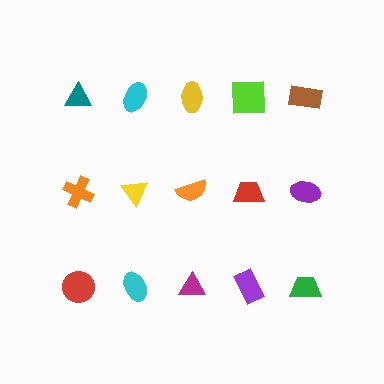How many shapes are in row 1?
5 shapes.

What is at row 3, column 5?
A green trapezoid.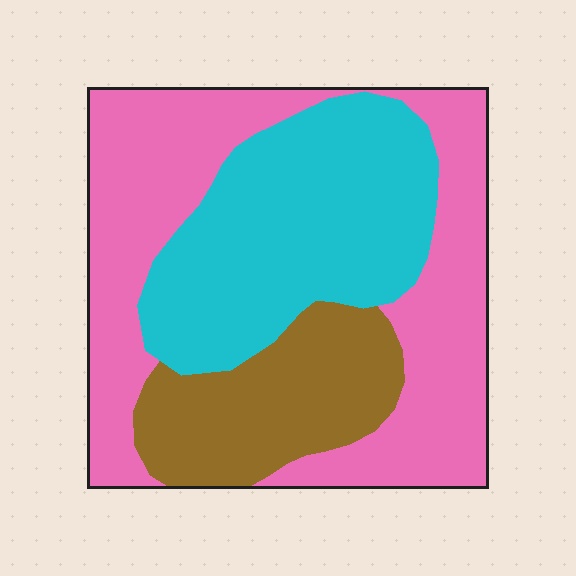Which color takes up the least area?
Brown, at roughly 20%.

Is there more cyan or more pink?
Pink.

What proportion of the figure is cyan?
Cyan covers about 35% of the figure.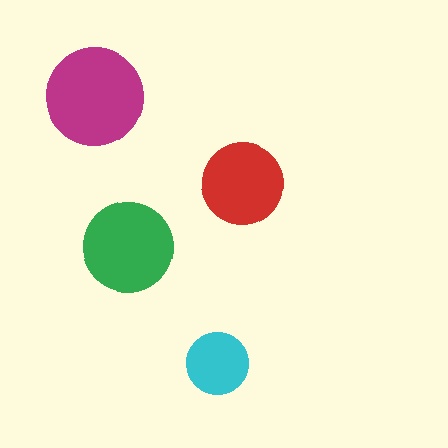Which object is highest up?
The magenta circle is topmost.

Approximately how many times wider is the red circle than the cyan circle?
About 1.5 times wider.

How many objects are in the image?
There are 4 objects in the image.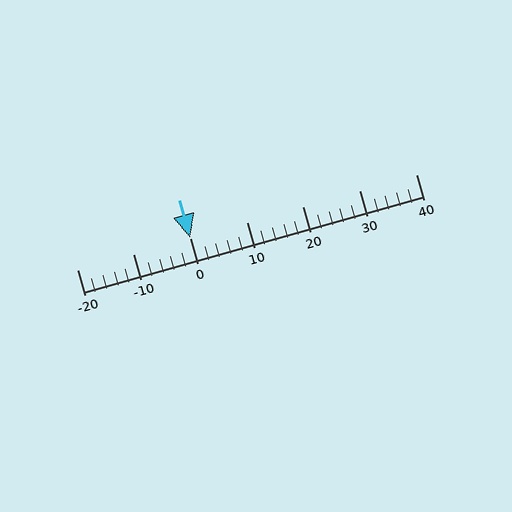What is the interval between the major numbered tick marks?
The major tick marks are spaced 10 units apart.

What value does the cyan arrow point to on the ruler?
The cyan arrow points to approximately 0.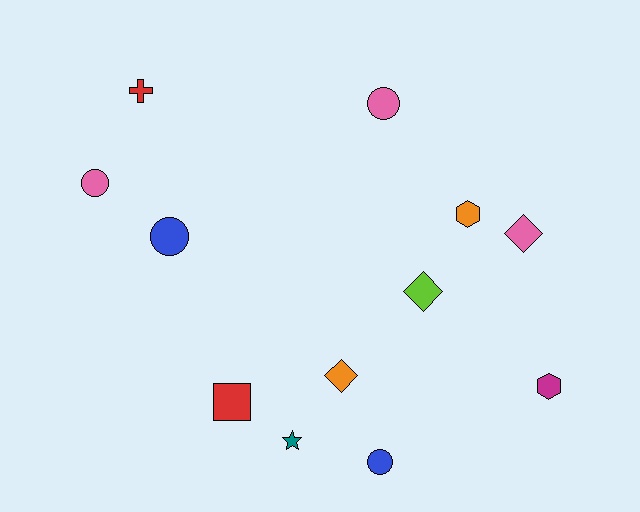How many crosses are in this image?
There is 1 cross.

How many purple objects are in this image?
There are no purple objects.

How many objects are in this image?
There are 12 objects.